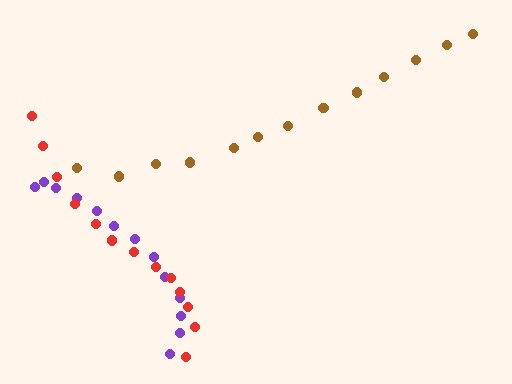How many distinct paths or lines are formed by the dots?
There are 3 distinct paths.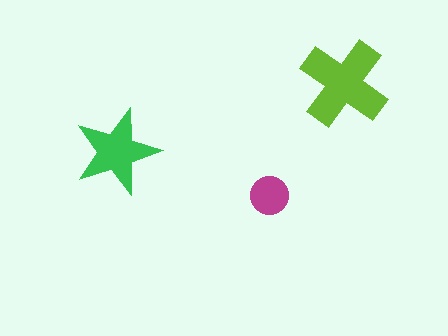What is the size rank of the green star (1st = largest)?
2nd.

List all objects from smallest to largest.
The magenta circle, the green star, the lime cross.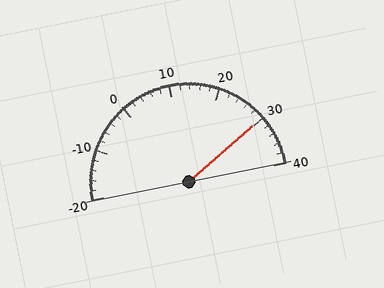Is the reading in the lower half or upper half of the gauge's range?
The reading is in the upper half of the range (-20 to 40).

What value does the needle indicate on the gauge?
The needle indicates approximately 30.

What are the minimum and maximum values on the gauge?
The gauge ranges from -20 to 40.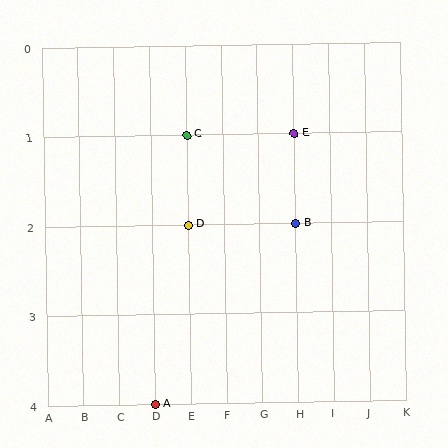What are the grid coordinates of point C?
Point C is at grid coordinates (E, 1).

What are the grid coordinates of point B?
Point B is at grid coordinates (H, 2).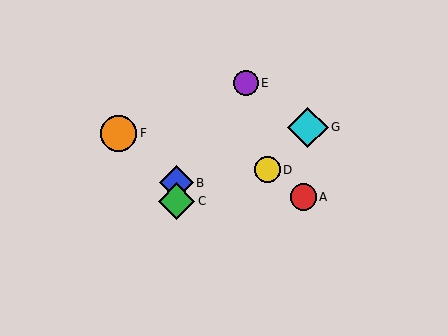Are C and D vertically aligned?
No, C is at x≈177 and D is at x≈267.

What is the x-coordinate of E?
Object E is at x≈246.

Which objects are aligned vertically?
Objects B, C are aligned vertically.